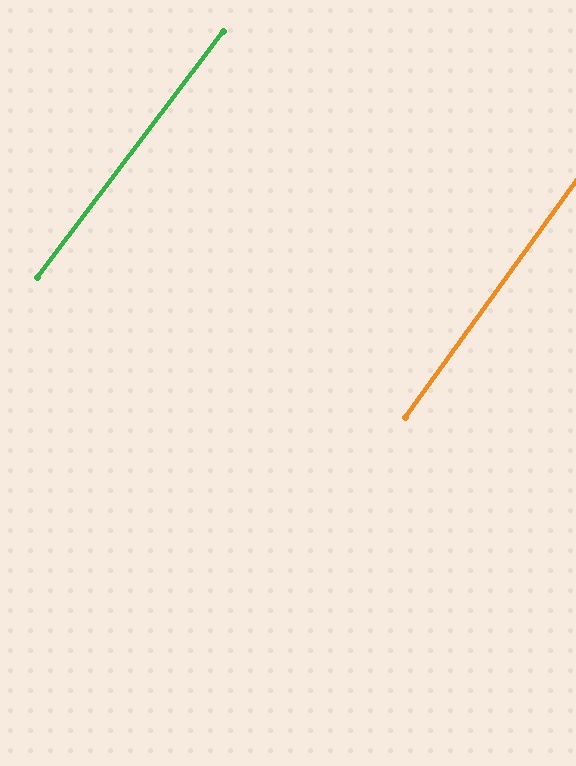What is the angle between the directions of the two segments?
Approximately 1 degree.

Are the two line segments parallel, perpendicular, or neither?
Parallel — their directions differ by only 1.2°.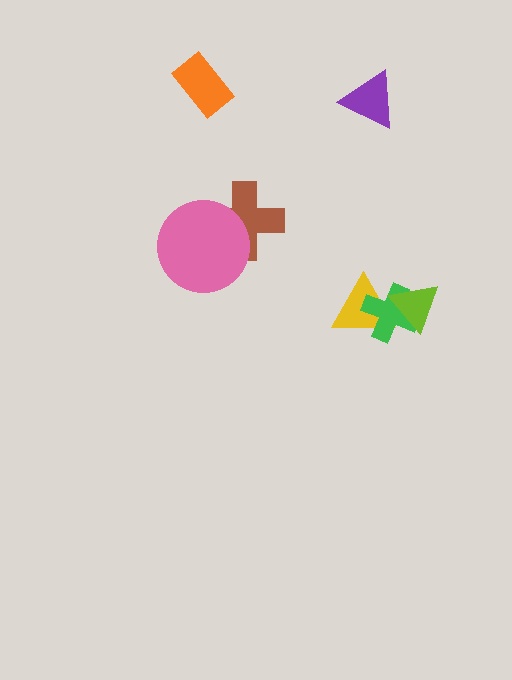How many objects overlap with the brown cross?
1 object overlaps with the brown cross.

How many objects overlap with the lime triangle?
2 objects overlap with the lime triangle.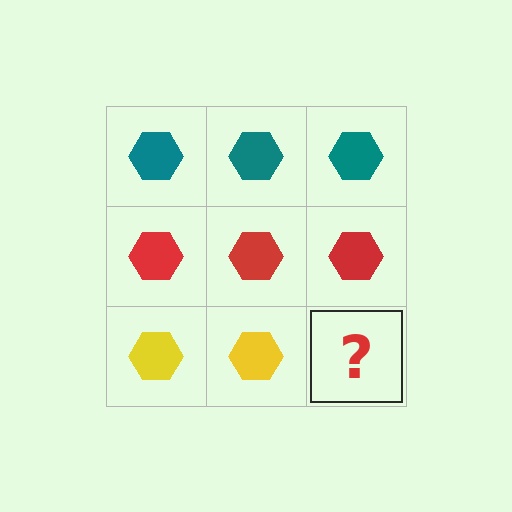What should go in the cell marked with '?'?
The missing cell should contain a yellow hexagon.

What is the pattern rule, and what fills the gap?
The rule is that each row has a consistent color. The gap should be filled with a yellow hexagon.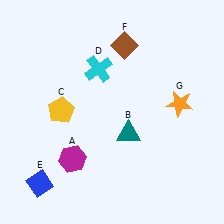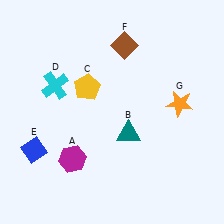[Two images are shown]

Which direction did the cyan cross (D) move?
The cyan cross (D) moved left.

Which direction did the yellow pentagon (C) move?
The yellow pentagon (C) moved right.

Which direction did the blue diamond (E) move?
The blue diamond (E) moved up.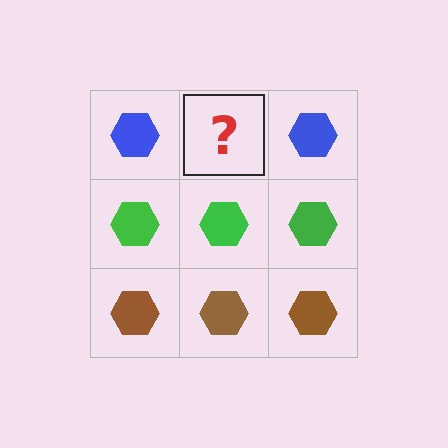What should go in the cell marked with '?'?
The missing cell should contain a blue hexagon.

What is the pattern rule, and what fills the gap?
The rule is that each row has a consistent color. The gap should be filled with a blue hexagon.